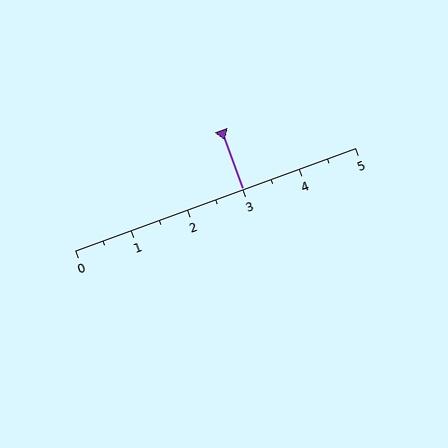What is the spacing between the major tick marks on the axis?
The major ticks are spaced 1 apart.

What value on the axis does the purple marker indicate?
The marker indicates approximately 3.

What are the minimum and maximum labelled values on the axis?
The axis runs from 0 to 5.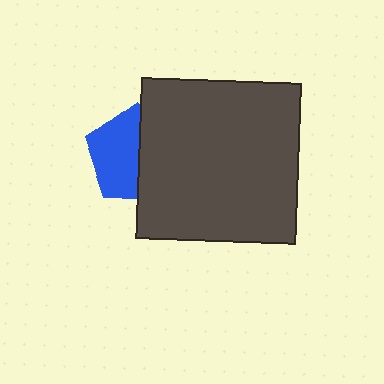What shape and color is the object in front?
The object in front is a dark gray square.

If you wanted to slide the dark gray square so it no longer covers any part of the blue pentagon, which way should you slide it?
Slide it right — that is the most direct way to separate the two shapes.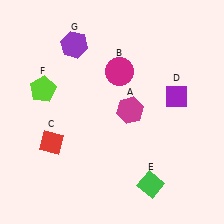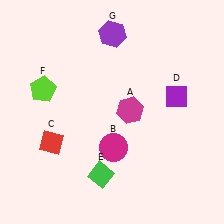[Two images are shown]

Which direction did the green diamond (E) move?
The green diamond (E) moved left.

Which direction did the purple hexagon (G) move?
The purple hexagon (G) moved right.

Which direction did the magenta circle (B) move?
The magenta circle (B) moved down.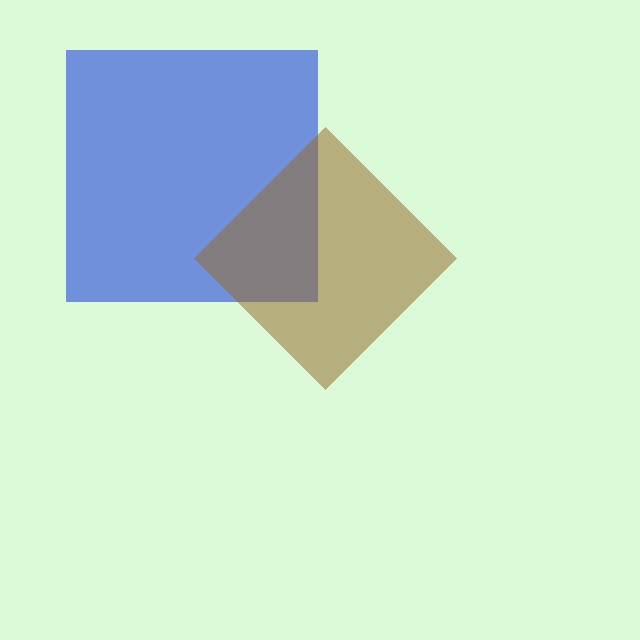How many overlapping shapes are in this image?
There are 2 overlapping shapes in the image.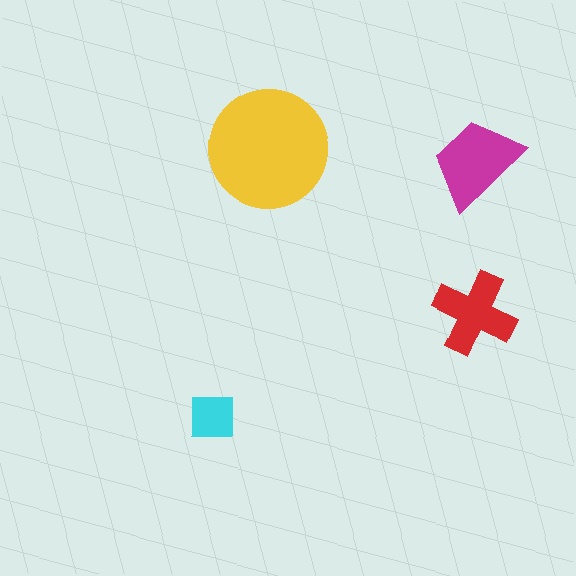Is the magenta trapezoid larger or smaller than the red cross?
Larger.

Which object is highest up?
The yellow circle is topmost.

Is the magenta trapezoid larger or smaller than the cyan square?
Larger.